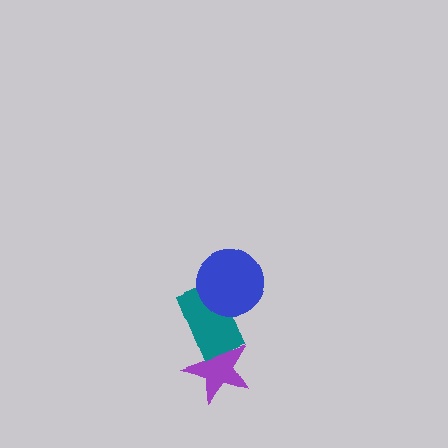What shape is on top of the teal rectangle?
The blue circle is on top of the teal rectangle.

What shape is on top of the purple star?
The teal rectangle is on top of the purple star.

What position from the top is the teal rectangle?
The teal rectangle is 2nd from the top.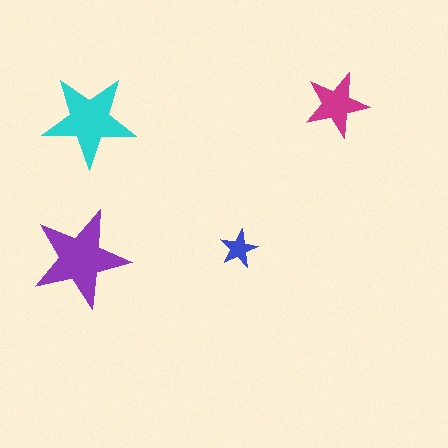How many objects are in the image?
There are 4 objects in the image.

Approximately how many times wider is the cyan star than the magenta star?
About 1.5 times wider.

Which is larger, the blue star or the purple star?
The purple one.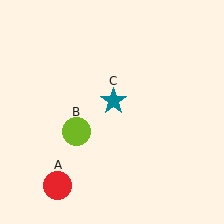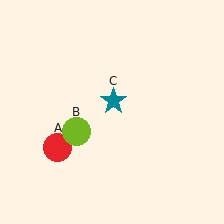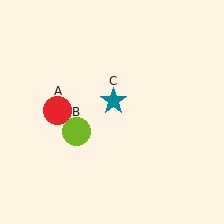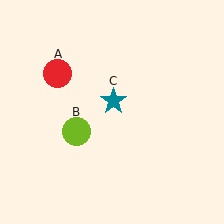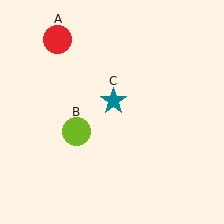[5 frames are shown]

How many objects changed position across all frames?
1 object changed position: red circle (object A).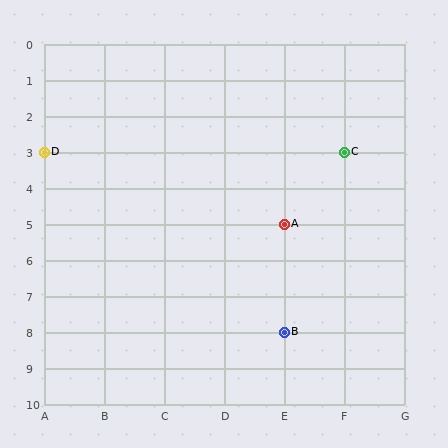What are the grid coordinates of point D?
Point D is at grid coordinates (A, 3).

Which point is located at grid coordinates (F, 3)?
Point C is at (F, 3).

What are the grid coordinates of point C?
Point C is at grid coordinates (F, 3).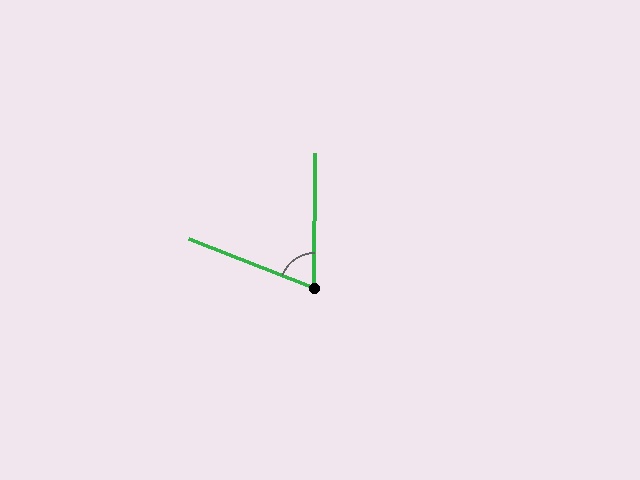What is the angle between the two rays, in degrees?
Approximately 69 degrees.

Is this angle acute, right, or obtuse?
It is acute.